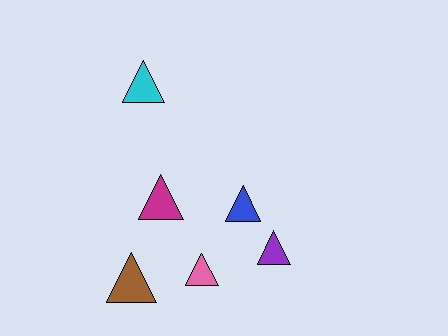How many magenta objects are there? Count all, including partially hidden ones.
There is 1 magenta object.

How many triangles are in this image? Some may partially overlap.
There are 6 triangles.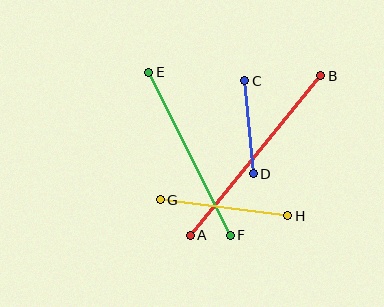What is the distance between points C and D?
The distance is approximately 94 pixels.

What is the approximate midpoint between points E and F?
The midpoint is at approximately (189, 154) pixels.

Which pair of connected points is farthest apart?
Points A and B are farthest apart.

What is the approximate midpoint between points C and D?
The midpoint is at approximately (249, 127) pixels.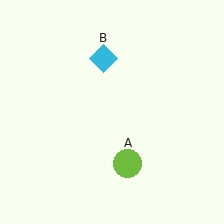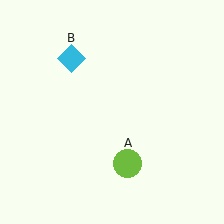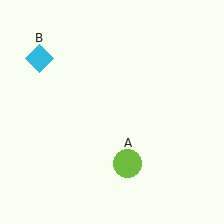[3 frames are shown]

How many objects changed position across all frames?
1 object changed position: cyan diamond (object B).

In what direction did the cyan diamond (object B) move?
The cyan diamond (object B) moved left.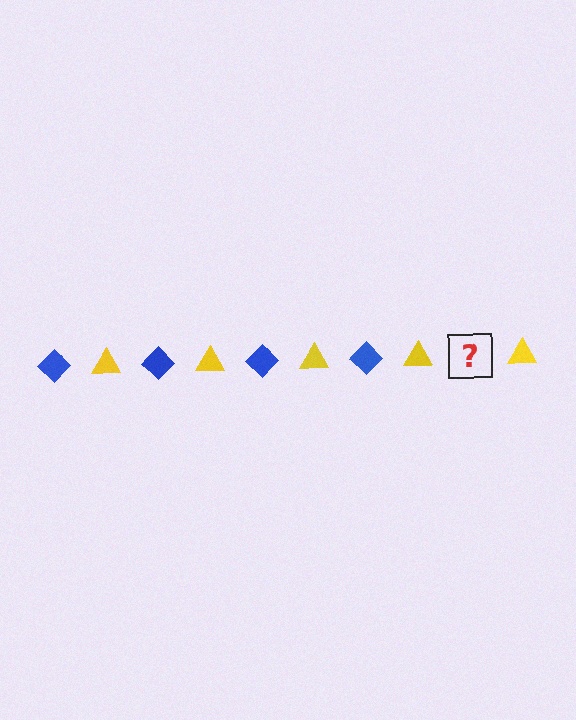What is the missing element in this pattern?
The missing element is a blue diamond.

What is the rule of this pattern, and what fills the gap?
The rule is that the pattern alternates between blue diamond and yellow triangle. The gap should be filled with a blue diamond.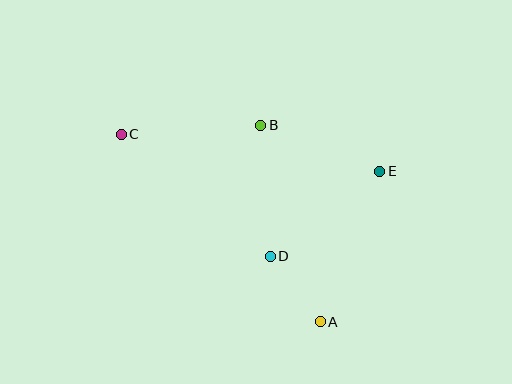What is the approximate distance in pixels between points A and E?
The distance between A and E is approximately 162 pixels.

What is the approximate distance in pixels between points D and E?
The distance between D and E is approximately 139 pixels.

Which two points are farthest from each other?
Points A and C are farthest from each other.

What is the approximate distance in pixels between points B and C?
The distance between B and C is approximately 140 pixels.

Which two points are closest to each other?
Points A and D are closest to each other.